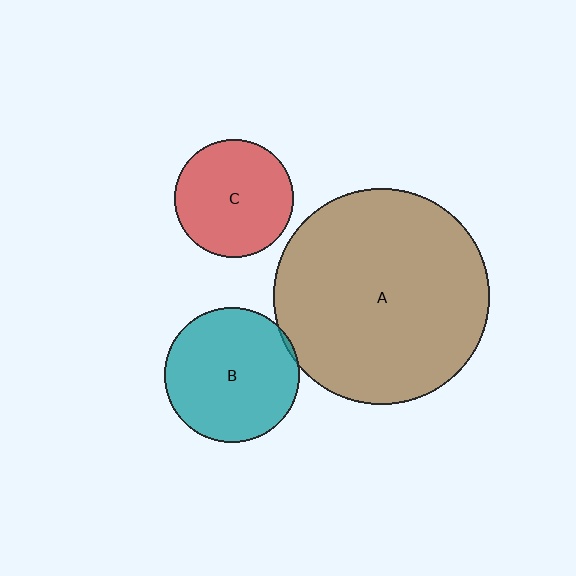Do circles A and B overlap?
Yes.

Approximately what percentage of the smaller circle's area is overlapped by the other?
Approximately 5%.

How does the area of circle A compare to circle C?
Approximately 3.3 times.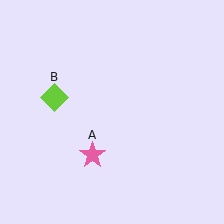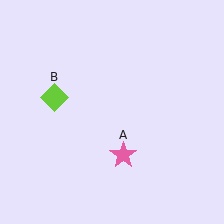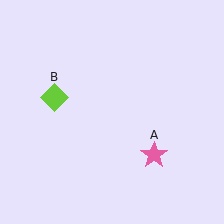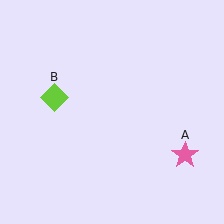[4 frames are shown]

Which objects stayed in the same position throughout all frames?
Lime diamond (object B) remained stationary.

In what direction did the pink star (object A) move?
The pink star (object A) moved right.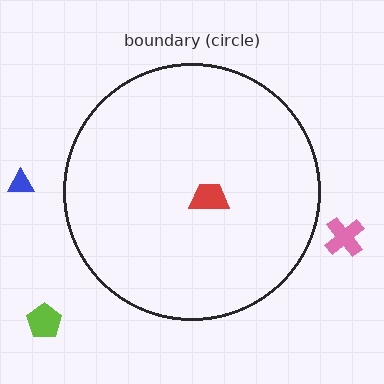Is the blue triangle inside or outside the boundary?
Outside.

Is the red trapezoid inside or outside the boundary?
Inside.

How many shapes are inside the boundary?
1 inside, 3 outside.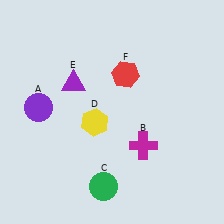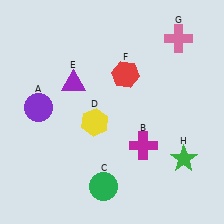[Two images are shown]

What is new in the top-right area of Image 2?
A pink cross (G) was added in the top-right area of Image 2.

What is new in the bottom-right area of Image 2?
A green star (H) was added in the bottom-right area of Image 2.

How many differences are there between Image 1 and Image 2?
There are 2 differences between the two images.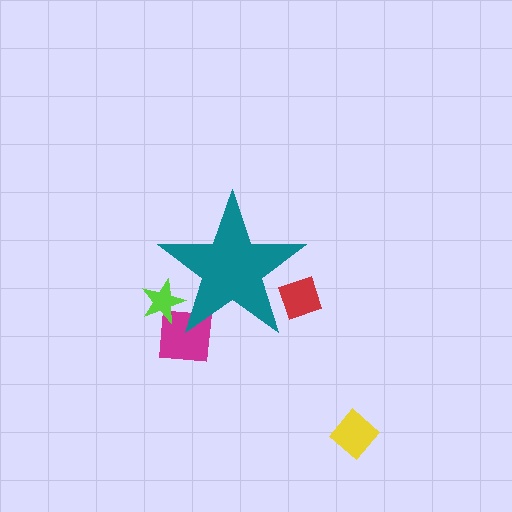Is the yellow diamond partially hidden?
No, the yellow diamond is fully visible.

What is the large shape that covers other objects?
A teal star.